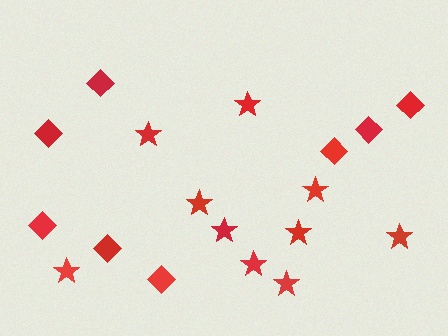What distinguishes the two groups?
There are 2 groups: one group of diamonds (8) and one group of stars (10).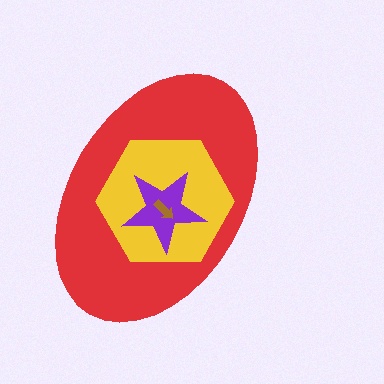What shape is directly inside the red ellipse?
The yellow hexagon.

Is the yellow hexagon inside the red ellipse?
Yes.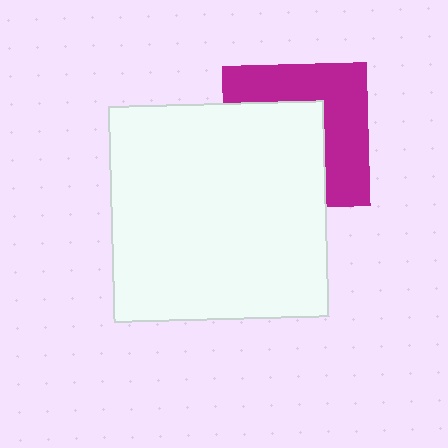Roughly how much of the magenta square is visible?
About half of it is visible (roughly 49%).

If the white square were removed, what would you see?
You would see the complete magenta square.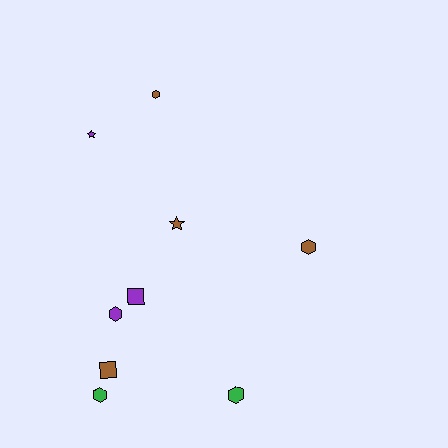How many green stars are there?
There are no green stars.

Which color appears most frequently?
Brown, with 4 objects.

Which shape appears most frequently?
Hexagon, with 5 objects.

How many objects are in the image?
There are 9 objects.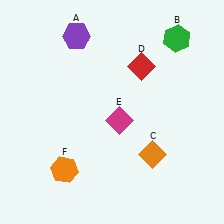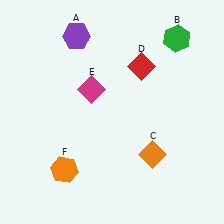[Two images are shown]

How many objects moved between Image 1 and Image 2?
1 object moved between the two images.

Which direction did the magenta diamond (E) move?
The magenta diamond (E) moved up.